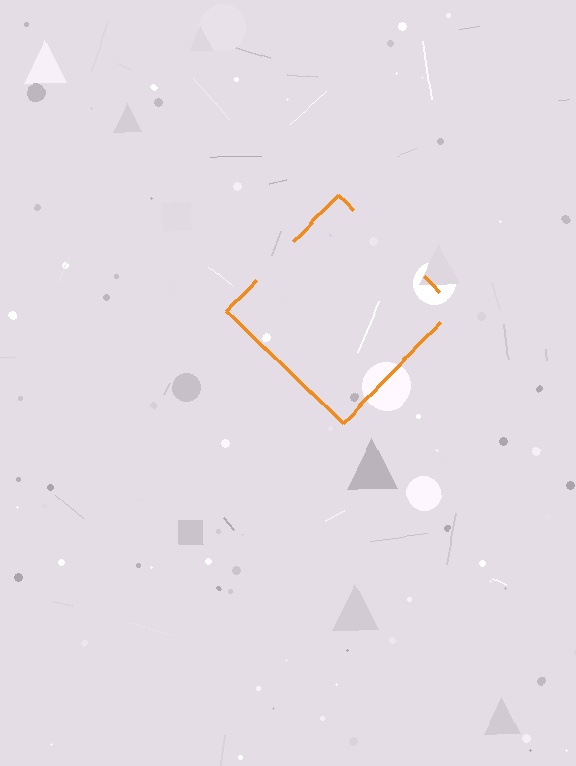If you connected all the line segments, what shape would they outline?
They would outline a diamond.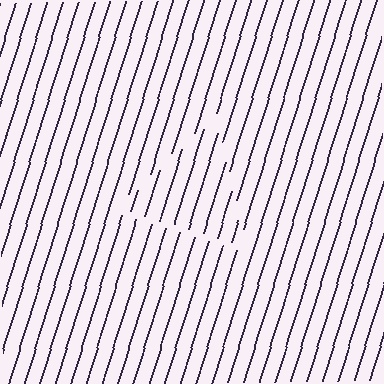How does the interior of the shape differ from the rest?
The interior of the shape contains the same grating, shifted by half a period — the contour is defined by the phase discontinuity where line-ends from the inner and outer gratings abut.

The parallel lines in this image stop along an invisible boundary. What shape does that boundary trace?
An illusory triangle. The interior of the shape contains the same grating, shifted by half a period — the contour is defined by the phase discontinuity where line-ends from the inner and outer gratings abut.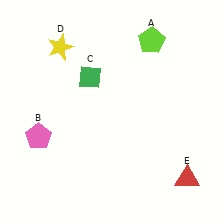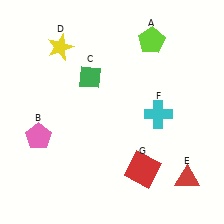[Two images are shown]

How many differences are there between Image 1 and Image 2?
There are 2 differences between the two images.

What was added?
A cyan cross (F), a red square (G) were added in Image 2.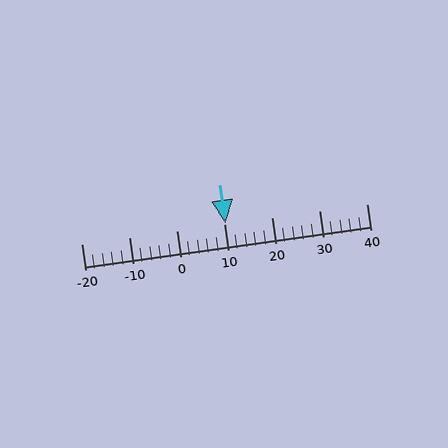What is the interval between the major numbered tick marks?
The major tick marks are spaced 10 units apart.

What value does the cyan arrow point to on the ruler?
The cyan arrow points to approximately 10.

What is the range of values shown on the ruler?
The ruler shows values from -20 to 40.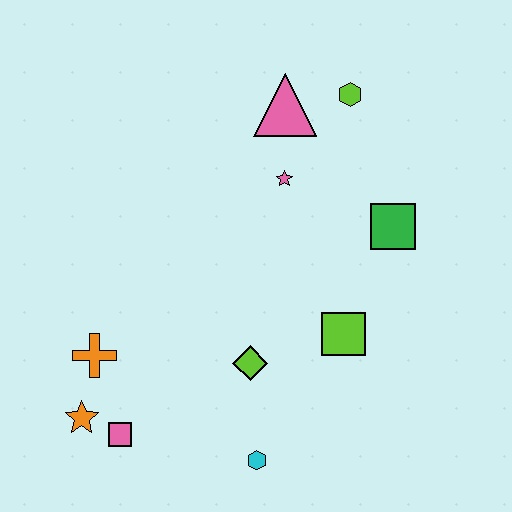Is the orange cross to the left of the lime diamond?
Yes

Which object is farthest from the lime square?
The orange star is farthest from the lime square.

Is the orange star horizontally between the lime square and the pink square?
No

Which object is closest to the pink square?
The orange star is closest to the pink square.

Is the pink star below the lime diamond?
No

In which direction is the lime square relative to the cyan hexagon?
The lime square is above the cyan hexagon.